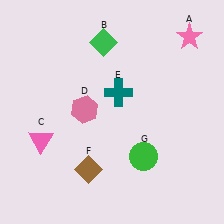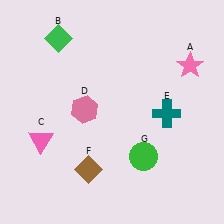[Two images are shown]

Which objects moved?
The objects that moved are: the pink star (A), the green diamond (B), the teal cross (E).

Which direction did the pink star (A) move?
The pink star (A) moved down.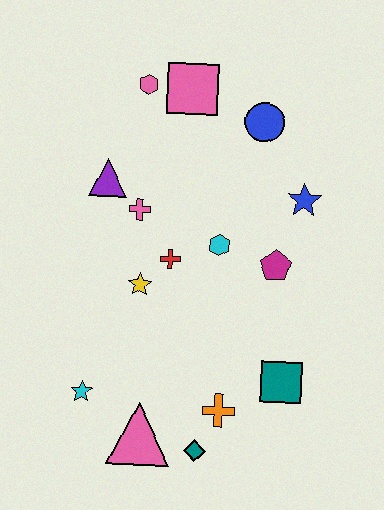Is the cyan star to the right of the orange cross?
No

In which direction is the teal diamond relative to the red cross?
The teal diamond is below the red cross.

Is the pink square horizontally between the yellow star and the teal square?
Yes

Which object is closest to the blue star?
The magenta pentagon is closest to the blue star.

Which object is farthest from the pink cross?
The teal diamond is farthest from the pink cross.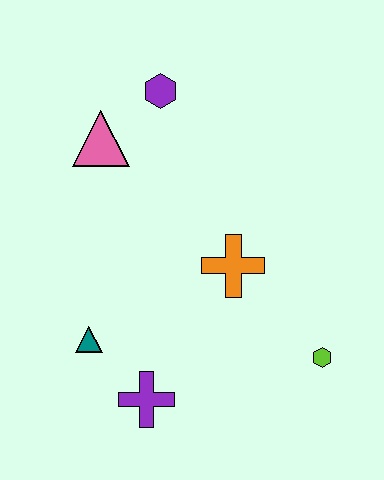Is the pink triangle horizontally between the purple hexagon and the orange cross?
No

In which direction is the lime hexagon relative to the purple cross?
The lime hexagon is to the right of the purple cross.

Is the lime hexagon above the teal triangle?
No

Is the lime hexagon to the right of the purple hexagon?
Yes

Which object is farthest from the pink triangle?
The lime hexagon is farthest from the pink triangle.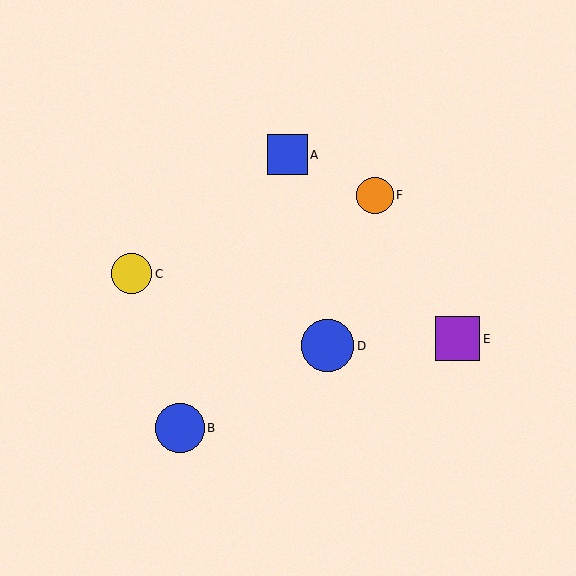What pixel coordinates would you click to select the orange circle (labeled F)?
Click at (375, 195) to select the orange circle F.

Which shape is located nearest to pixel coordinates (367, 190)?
The orange circle (labeled F) at (375, 195) is nearest to that location.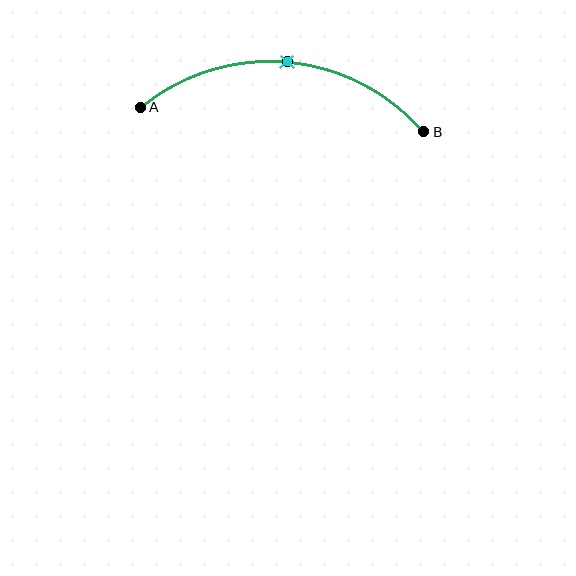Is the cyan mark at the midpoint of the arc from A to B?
Yes. The cyan mark lies on the arc at equal arc-length from both A and B — it is the arc midpoint.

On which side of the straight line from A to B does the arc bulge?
The arc bulges above the straight line connecting A and B.